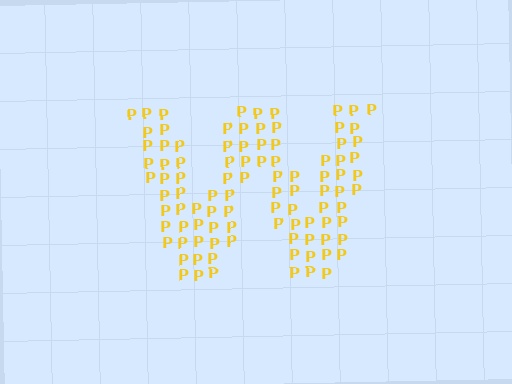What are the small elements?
The small elements are letter P's.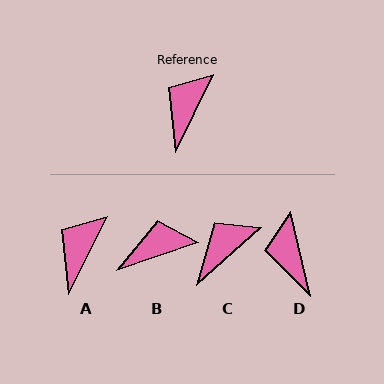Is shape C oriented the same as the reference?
No, it is off by about 22 degrees.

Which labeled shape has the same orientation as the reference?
A.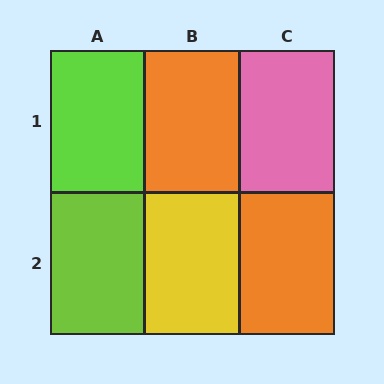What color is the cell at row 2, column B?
Yellow.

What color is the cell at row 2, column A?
Lime.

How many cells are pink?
1 cell is pink.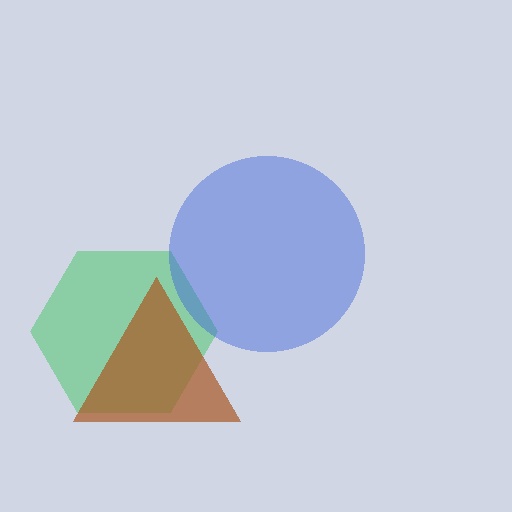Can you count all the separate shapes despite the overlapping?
Yes, there are 3 separate shapes.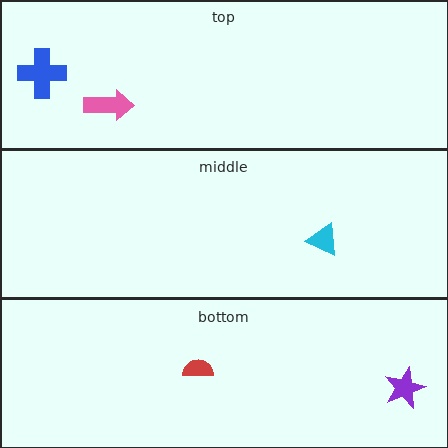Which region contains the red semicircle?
The bottom region.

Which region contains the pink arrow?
The top region.